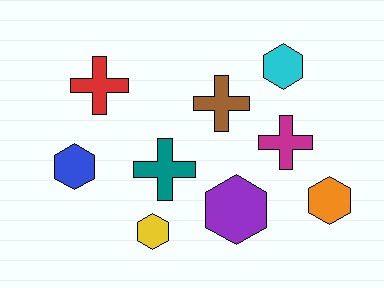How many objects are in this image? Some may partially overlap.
There are 9 objects.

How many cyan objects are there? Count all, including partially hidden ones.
There is 1 cyan object.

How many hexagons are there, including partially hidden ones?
There are 5 hexagons.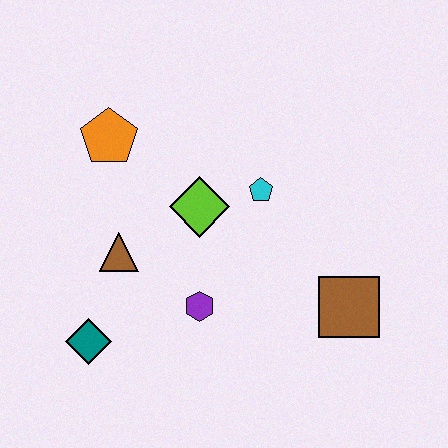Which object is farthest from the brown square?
The orange pentagon is farthest from the brown square.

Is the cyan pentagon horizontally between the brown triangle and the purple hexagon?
No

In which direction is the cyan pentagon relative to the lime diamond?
The cyan pentagon is to the right of the lime diamond.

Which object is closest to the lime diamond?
The cyan pentagon is closest to the lime diamond.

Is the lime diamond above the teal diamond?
Yes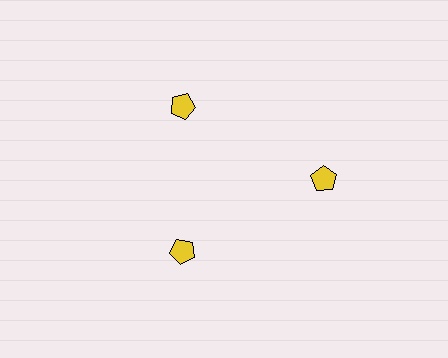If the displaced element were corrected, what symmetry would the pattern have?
It would have 3-fold rotational symmetry — the pattern would map onto itself every 120 degrees.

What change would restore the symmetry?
The symmetry would be restored by moving it inward, back onto the ring so that all 3 pentagons sit at equal angles and equal distance from the center.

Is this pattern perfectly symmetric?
No. The 3 yellow pentagons are arranged in a ring, but one element near the 3 o'clock position is pushed outward from the center, breaking the 3-fold rotational symmetry.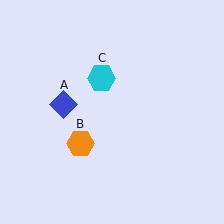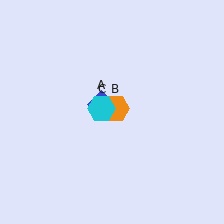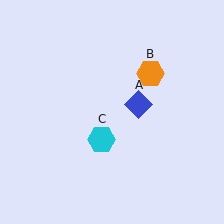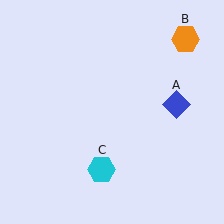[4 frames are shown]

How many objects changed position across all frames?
3 objects changed position: blue diamond (object A), orange hexagon (object B), cyan hexagon (object C).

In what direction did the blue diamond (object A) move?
The blue diamond (object A) moved right.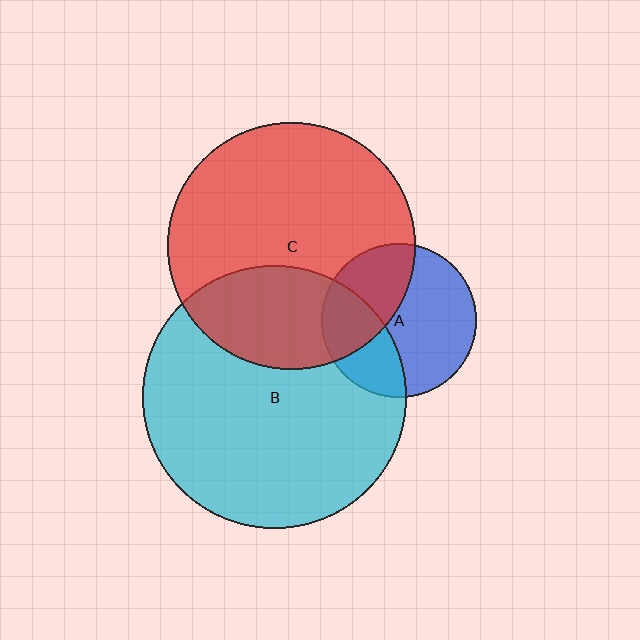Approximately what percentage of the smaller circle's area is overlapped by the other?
Approximately 35%.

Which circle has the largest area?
Circle B (cyan).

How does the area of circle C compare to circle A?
Approximately 2.6 times.